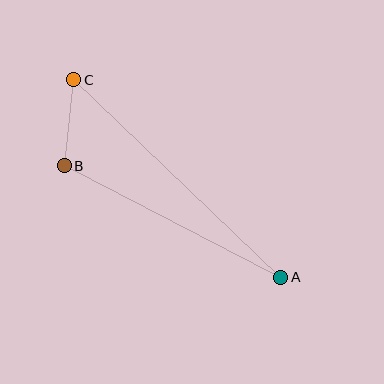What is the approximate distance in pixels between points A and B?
The distance between A and B is approximately 244 pixels.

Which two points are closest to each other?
Points B and C are closest to each other.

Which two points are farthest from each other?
Points A and C are farthest from each other.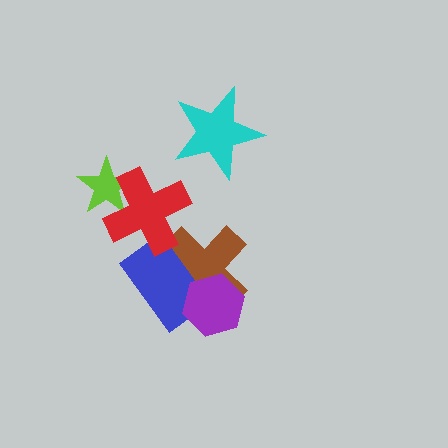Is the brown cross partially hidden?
Yes, it is partially covered by another shape.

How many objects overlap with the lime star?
1 object overlaps with the lime star.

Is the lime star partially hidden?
Yes, it is partially covered by another shape.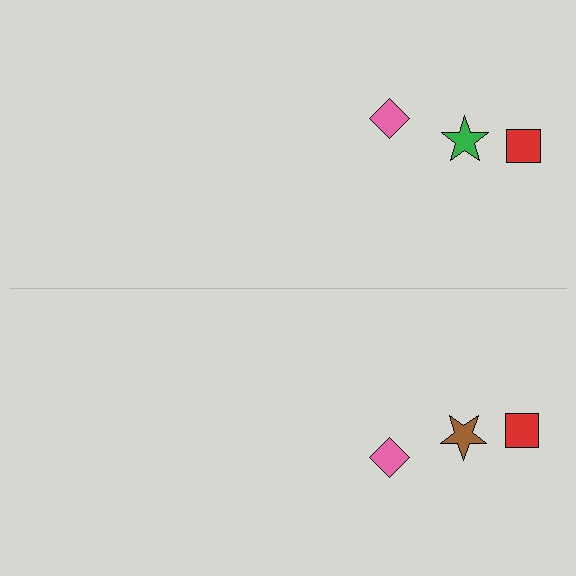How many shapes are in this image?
There are 6 shapes in this image.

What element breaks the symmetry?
The brown star on the bottom side breaks the symmetry — its mirror counterpart is green.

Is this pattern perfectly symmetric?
No, the pattern is not perfectly symmetric. The brown star on the bottom side breaks the symmetry — its mirror counterpart is green.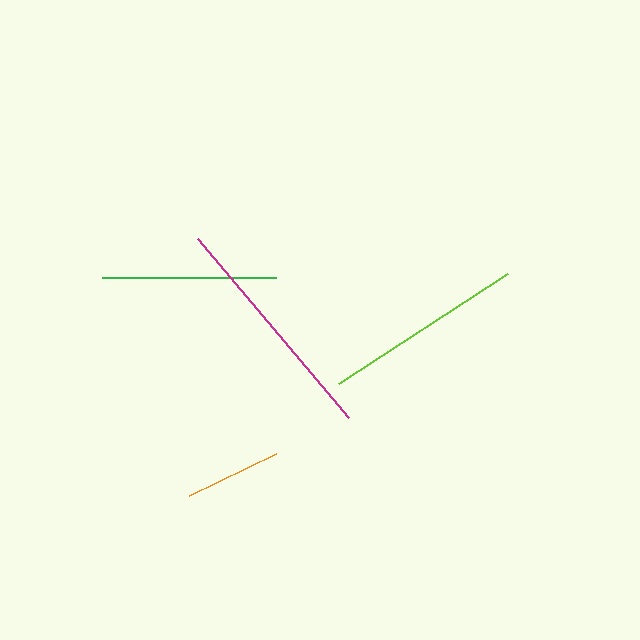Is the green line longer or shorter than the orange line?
The green line is longer than the orange line.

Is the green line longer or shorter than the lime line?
The lime line is longer than the green line.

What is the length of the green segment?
The green segment is approximately 174 pixels long.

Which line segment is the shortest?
The orange line is the shortest at approximately 97 pixels.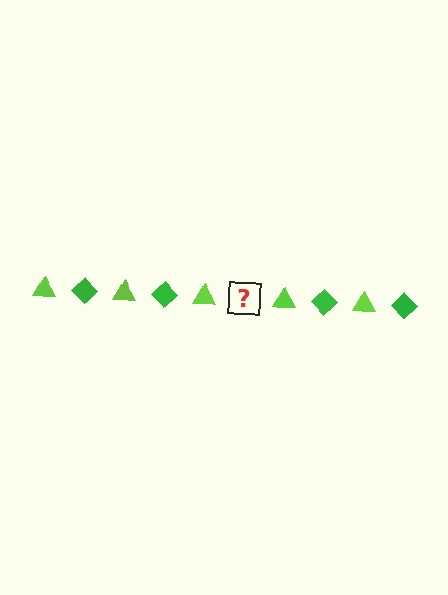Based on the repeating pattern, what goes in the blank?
The blank should be a green diamond.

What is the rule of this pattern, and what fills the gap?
The rule is that the pattern alternates between lime triangle and green diamond. The gap should be filled with a green diamond.